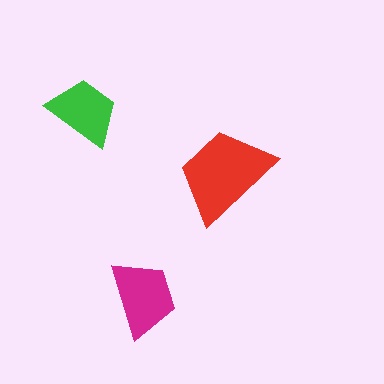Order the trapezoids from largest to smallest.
the red one, the magenta one, the green one.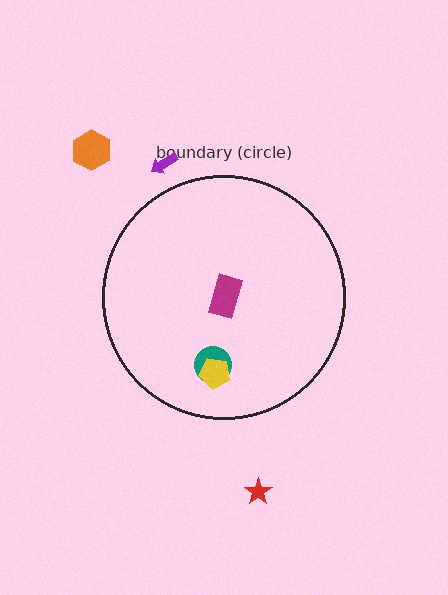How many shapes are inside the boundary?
3 inside, 3 outside.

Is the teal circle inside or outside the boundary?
Inside.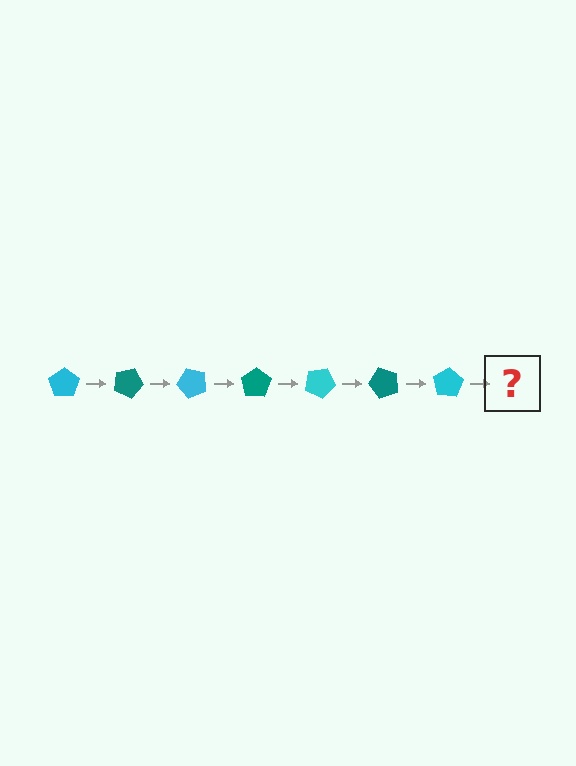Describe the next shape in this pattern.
It should be a teal pentagon, rotated 175 degrees from the start.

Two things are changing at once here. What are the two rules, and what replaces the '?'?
The two rules are that it rotates 25 degrees each step and the color cycles through cyan and teal. The '?' should be a teal pentagon, rotated 175 degrees from the start.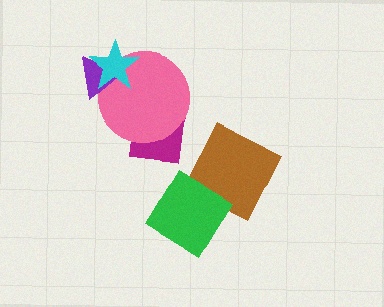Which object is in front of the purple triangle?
The cyan star is in front of the purple triangle.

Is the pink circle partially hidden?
Yes, it is partially covered by another shape.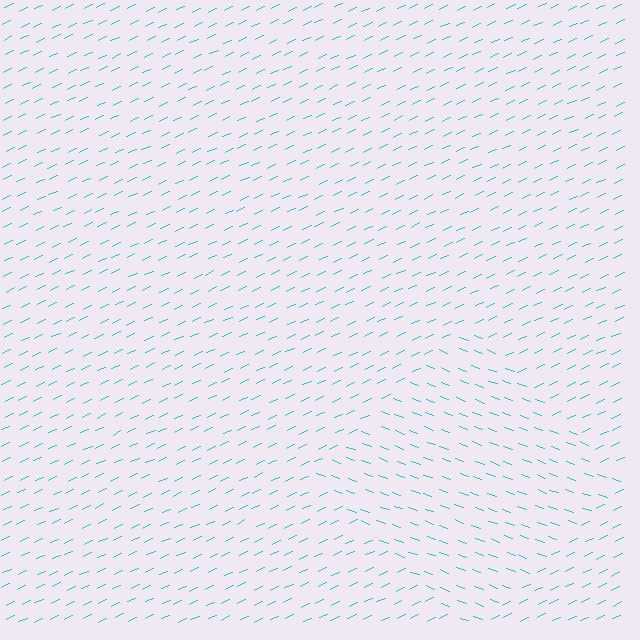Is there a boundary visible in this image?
Yes, there is a texture boundary formed by a change in line orientation.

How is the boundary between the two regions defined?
The boundary is defined purely by a change in line orientation (approximately 45 degrees difference). All lines are the same color and thickness.